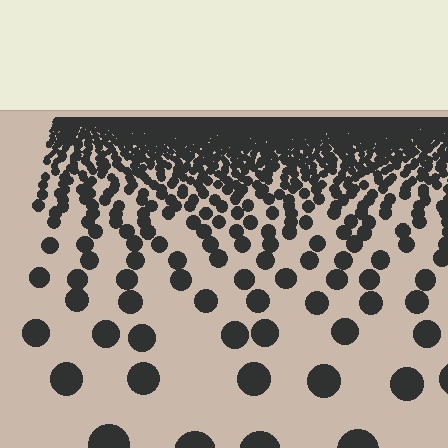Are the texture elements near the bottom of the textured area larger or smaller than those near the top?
Larger. Near the bottom, elements are closer to the viewer and appear at a bigger on-screen size.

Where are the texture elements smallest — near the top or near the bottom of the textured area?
Near the top.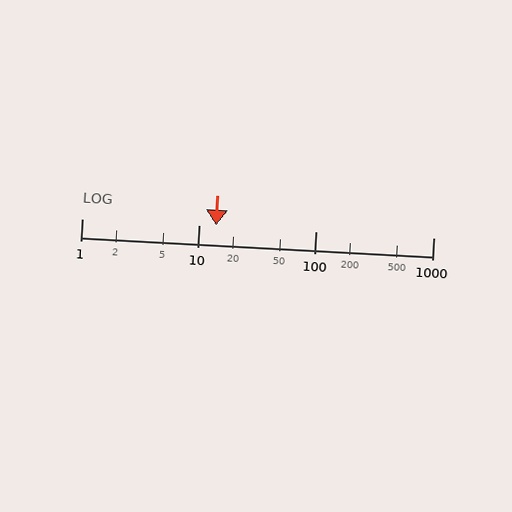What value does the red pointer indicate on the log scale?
The pointer indicates approximately 14.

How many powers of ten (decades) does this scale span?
The scale spans 3 decades, from 1 to 1000.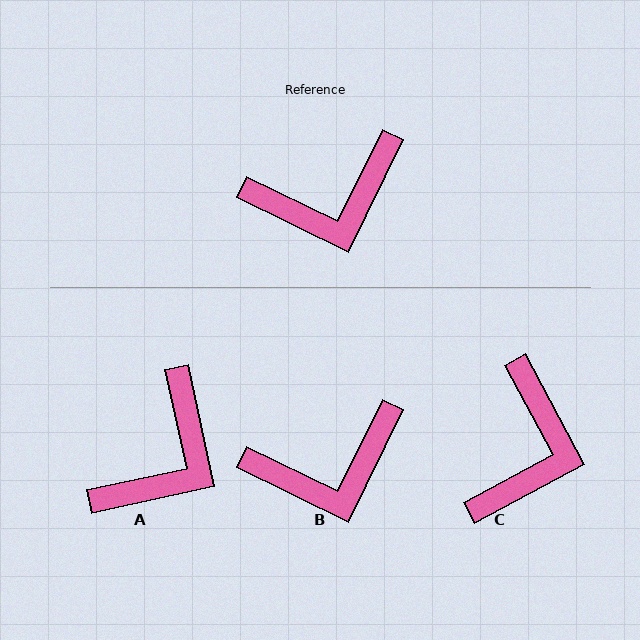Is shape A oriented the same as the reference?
No, it is off by about 38 degrees.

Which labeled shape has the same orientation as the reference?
B.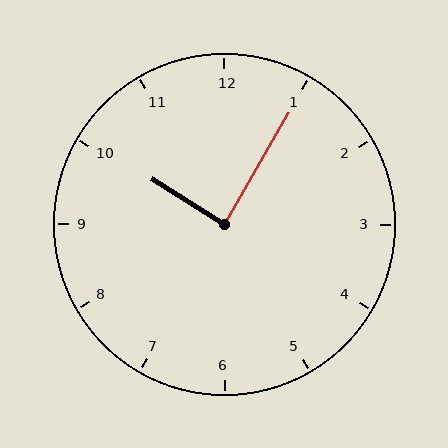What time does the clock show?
10:05.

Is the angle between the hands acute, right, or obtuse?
It is right.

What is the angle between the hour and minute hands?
Approximately 88 degrees.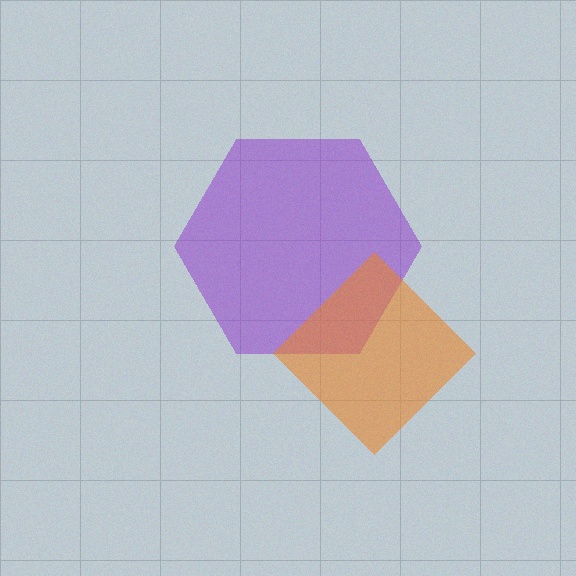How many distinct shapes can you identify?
There are 2 distinct shapes: a purple hexagon, an orange diamond.